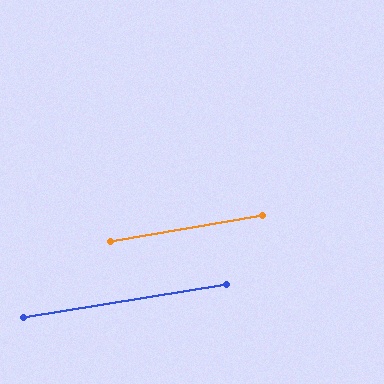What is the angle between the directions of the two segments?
Approximately 0 degrees.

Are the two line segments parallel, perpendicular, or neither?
Parallel — their directions differ by only 0.4°.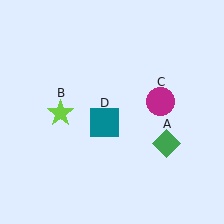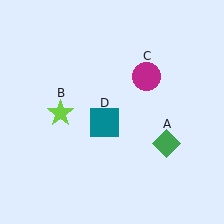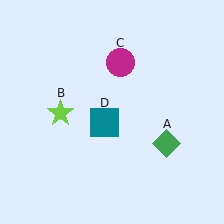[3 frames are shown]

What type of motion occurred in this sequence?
The magenta circle (object C) rotated counterclockwise around the center of the scene.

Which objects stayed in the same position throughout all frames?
Green diamond (object A) and lime star (object B) and teal square (object D) remained stationary.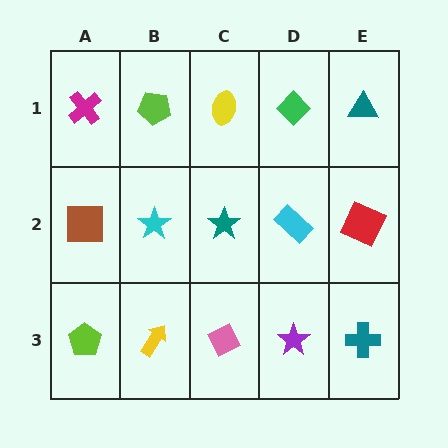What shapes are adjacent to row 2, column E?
A teal triangle (row 1, column E), a teal cross (row 3, column E), a cyan rectangle (row 2, column D).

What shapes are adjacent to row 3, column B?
A cyan star (row 2, column B), a lime pentagon (row 3, column A), a pink diamond (row 3, column C).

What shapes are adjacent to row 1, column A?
A brown square (row 2, column A), a lime pentagon (row 1, column B).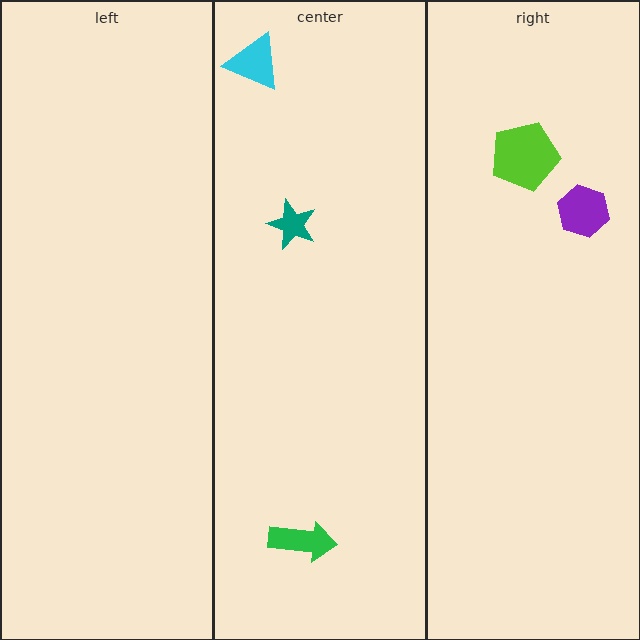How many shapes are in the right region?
2.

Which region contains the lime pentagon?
The right region.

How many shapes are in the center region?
3.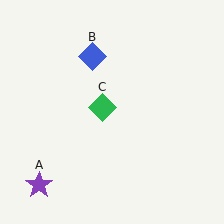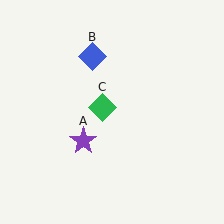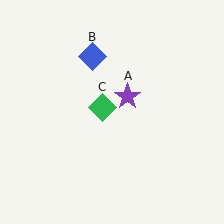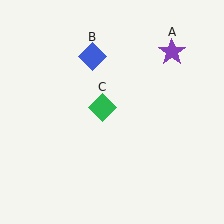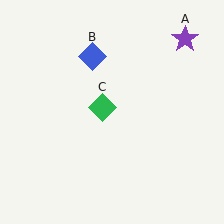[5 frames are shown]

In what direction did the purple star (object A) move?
The purple star (object A) moved up and to the right.